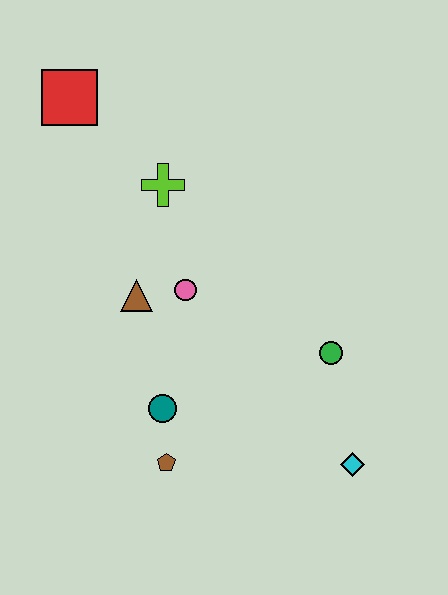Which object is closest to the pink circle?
The brown triangle is closest to the pink circle.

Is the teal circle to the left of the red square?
No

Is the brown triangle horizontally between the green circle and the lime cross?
No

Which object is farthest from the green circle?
The red square is farthest from the green circle.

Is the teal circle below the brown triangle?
Yes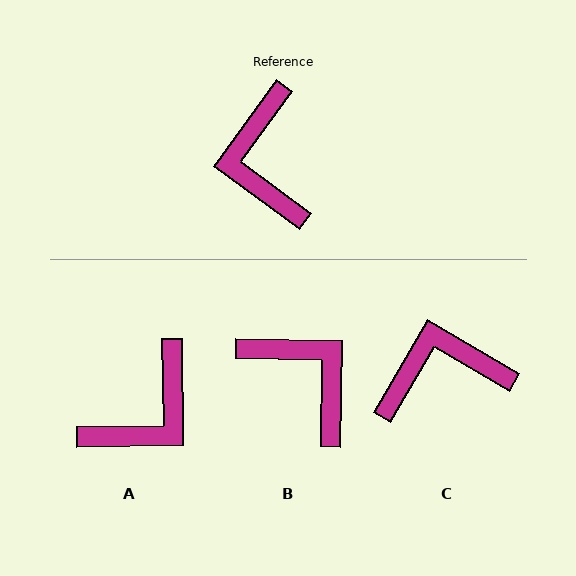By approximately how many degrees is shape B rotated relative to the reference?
Approximately 145 degrees clockwise.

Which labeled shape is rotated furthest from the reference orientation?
B, about 145 degrees away.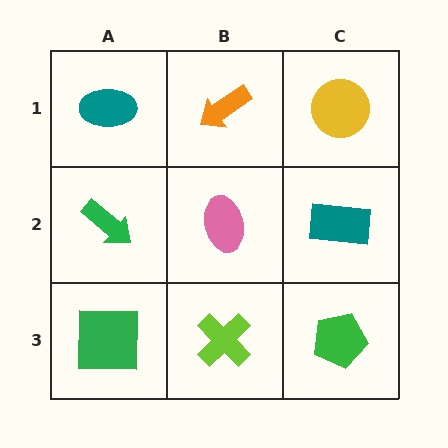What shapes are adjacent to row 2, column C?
A yellow circle (row 1, column C), a green pentagon (row 3, column C), a pink ellipse (row 2, column B).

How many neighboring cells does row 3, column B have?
3.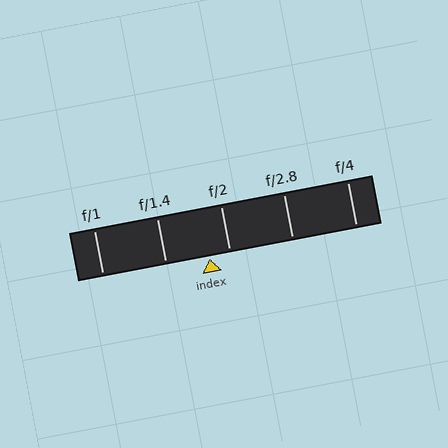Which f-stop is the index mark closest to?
The index mark is closest to f/2.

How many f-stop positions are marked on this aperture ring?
There are 5 f-stop positions marked.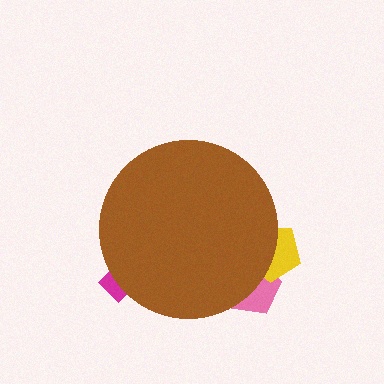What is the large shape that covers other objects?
A brown circle.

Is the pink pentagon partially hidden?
Yes, the pink pentagon is partially hidden behind the brown circle.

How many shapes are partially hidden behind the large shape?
3 shapes are partially hidden.